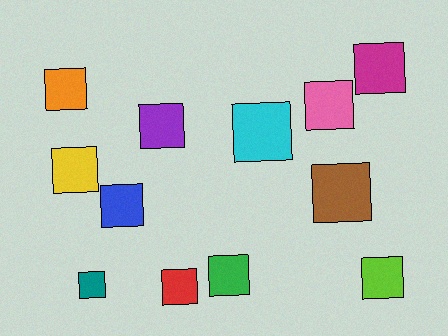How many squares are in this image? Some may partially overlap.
There are 12 squares.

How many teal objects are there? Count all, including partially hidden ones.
There is 1 teal object.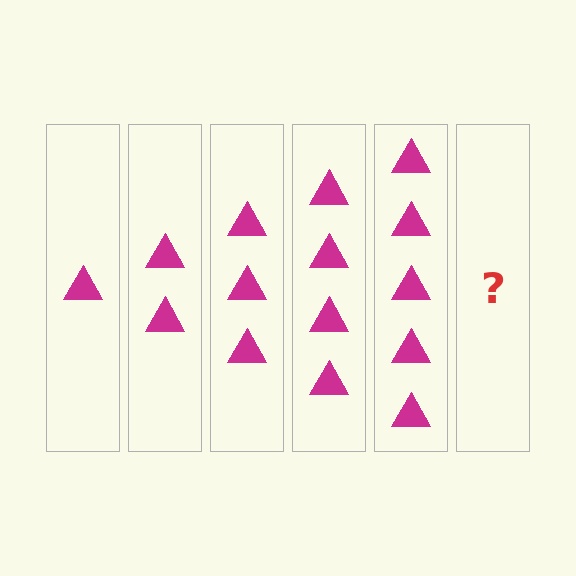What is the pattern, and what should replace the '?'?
The pattern is that each step adds one more triangle. The '?' should be 6 triangles.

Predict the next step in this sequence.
The next step is 6 triangles.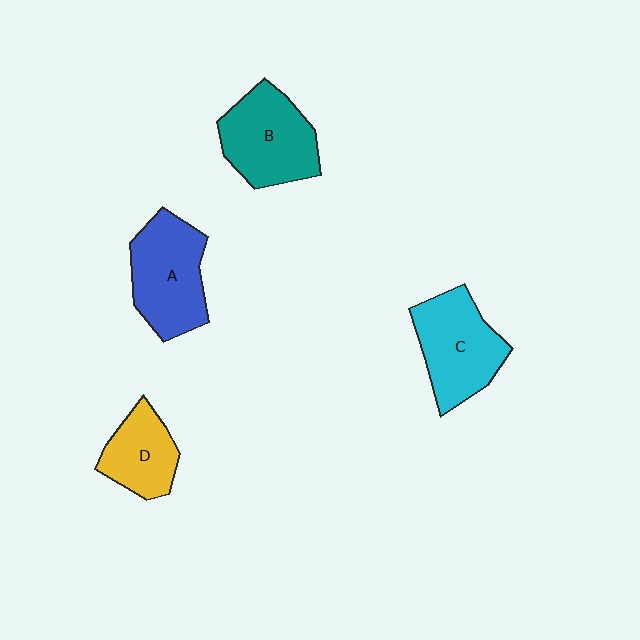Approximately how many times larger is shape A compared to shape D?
Approximately 1.5 times.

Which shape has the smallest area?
Shape D (yellow).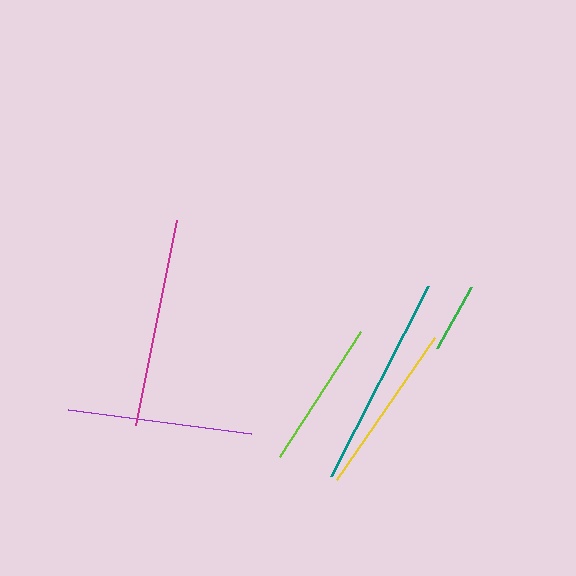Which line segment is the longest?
The teal line is the longest at approximately 213 pixels.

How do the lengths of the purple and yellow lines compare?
The purple and yellow lines are approximately the same length.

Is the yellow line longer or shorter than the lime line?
The yellow line is longer than the lime line.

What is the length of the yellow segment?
The yellow segment is approximately 172 pixels long.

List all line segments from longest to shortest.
From longest to shortest: teal, magenta, purple, yellow, lime, green.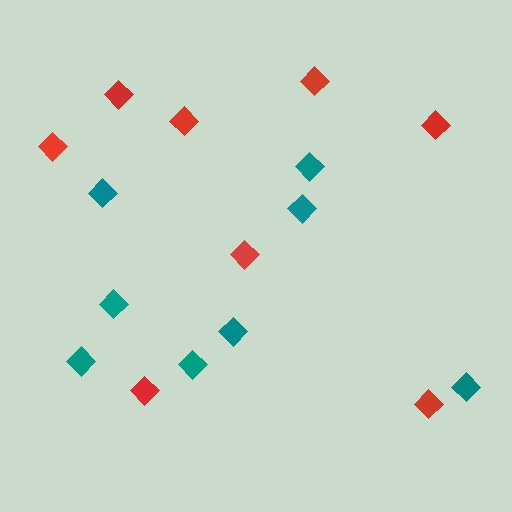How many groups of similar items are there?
There are 2 groups: one group of red diamonds (8) and one group of teal diamonds (8).